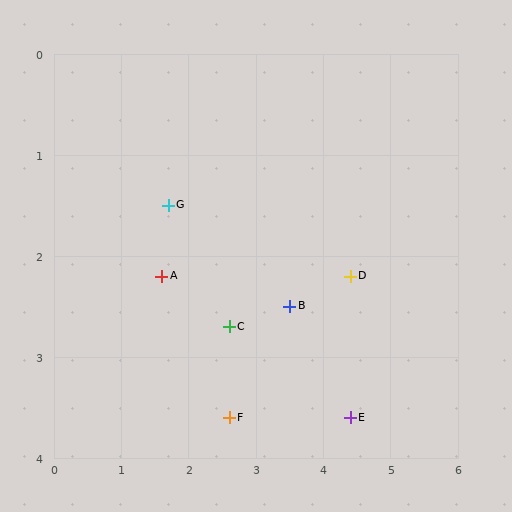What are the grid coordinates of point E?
Point E is at approximately (4.4, 3.6).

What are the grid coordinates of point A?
Point A is at approximately (1.6, 2.2).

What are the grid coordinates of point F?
Point F is at approximately (2.6, 3.6).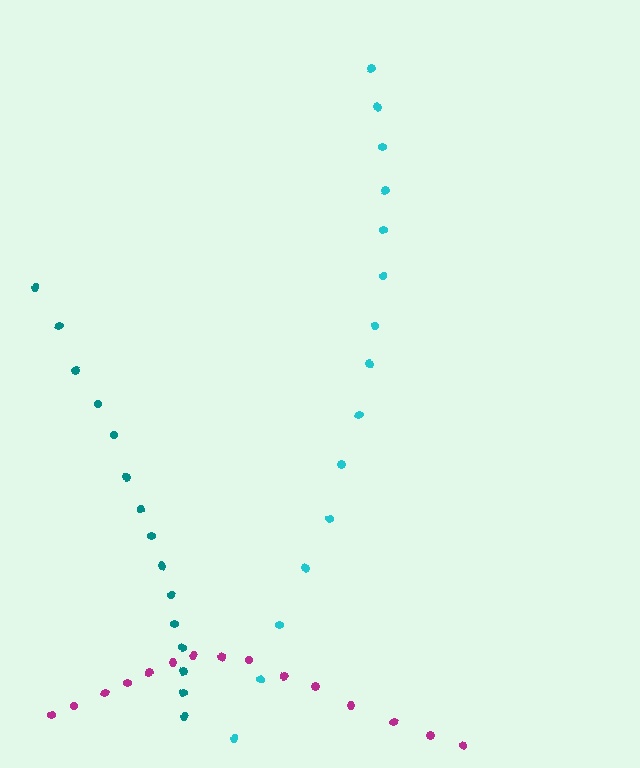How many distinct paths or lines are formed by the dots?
There are 3 distinct paths.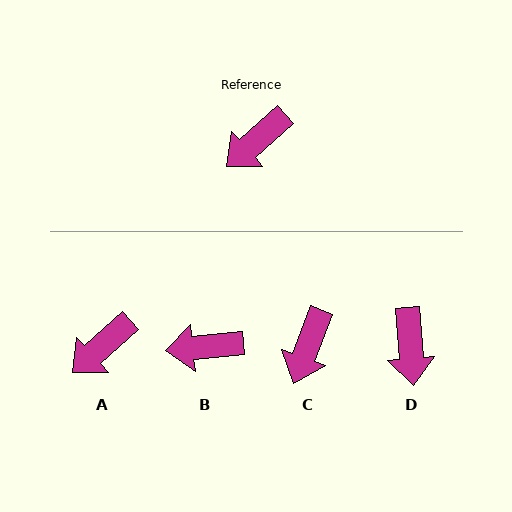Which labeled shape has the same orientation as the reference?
A.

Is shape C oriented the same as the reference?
No, it is off by about 27 degrees.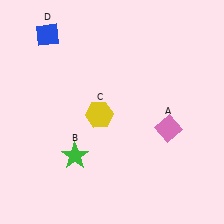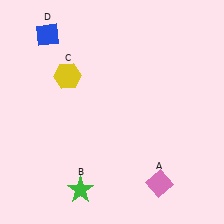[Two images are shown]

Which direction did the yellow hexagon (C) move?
The yellow hexagon (C) moved up.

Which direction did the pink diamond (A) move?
The pink diamond (A) moved down.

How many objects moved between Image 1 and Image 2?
3 objects moved between the two images.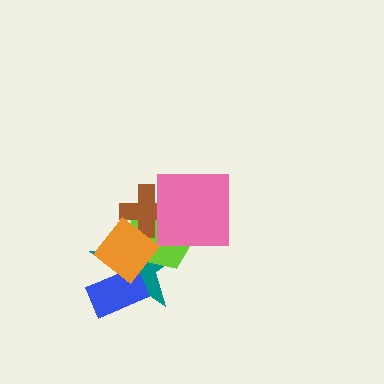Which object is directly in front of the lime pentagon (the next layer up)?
The brown cross is directly in front of the lime pentagon.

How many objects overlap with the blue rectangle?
2 objects overlap with the blue rectangle.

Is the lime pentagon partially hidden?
Yes, it is partially covered by another shape.